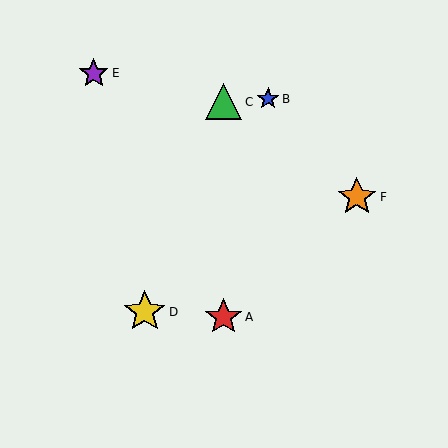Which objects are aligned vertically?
Objects A, C are aligned vertically.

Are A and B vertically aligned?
No, A is at x≈223 and B is at x≈268.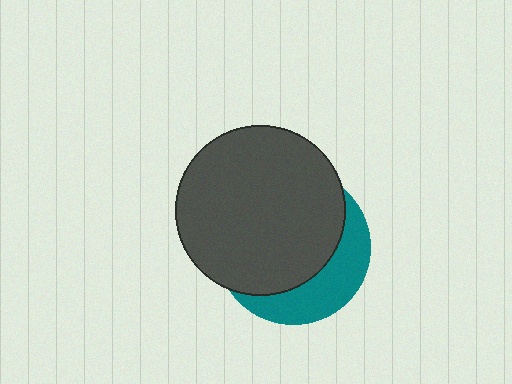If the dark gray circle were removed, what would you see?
You would see the complete teal circle.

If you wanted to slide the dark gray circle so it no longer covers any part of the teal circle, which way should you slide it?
Slide it toward the upper-left — that is the most direct way to separate the two shapes.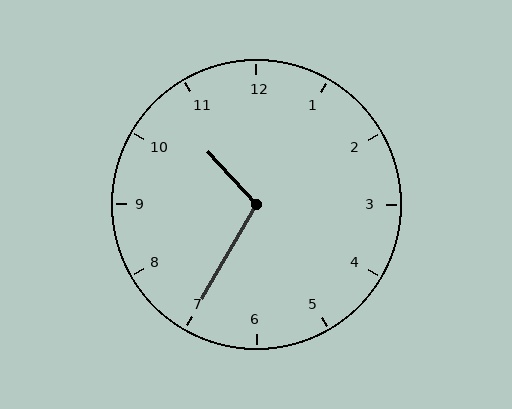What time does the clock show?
10:35.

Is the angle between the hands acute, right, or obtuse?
It is obtuse.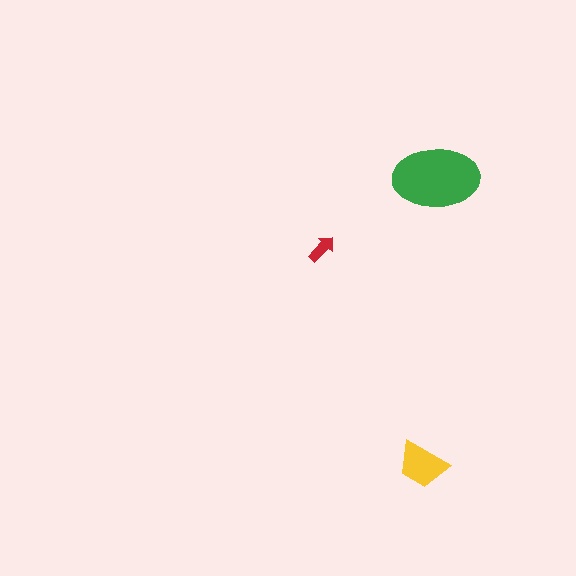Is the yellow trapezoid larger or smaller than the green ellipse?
Smaller.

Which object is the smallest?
The red arrow.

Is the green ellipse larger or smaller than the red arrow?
Larger.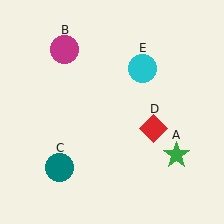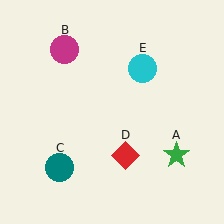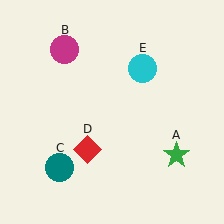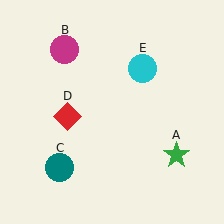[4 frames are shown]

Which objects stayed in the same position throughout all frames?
Green star (object A) and magenta circle (object B) and teal circle (object C) and cyan circle (object E) remained stationary.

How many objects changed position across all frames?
1 object changed position: red diamond (object D).